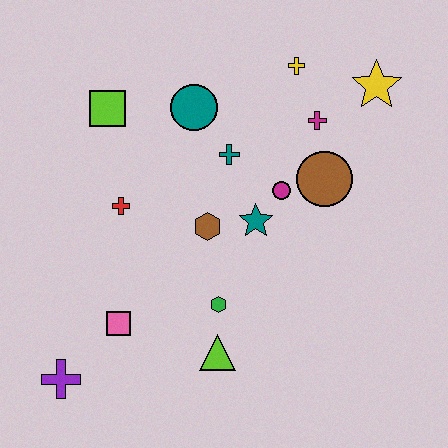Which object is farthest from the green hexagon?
The yellow star is farthest from the green hexagon.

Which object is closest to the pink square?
The purple cross is closest to the pink square.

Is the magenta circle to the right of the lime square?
Yes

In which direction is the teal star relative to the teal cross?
The teal star is below the teal cross.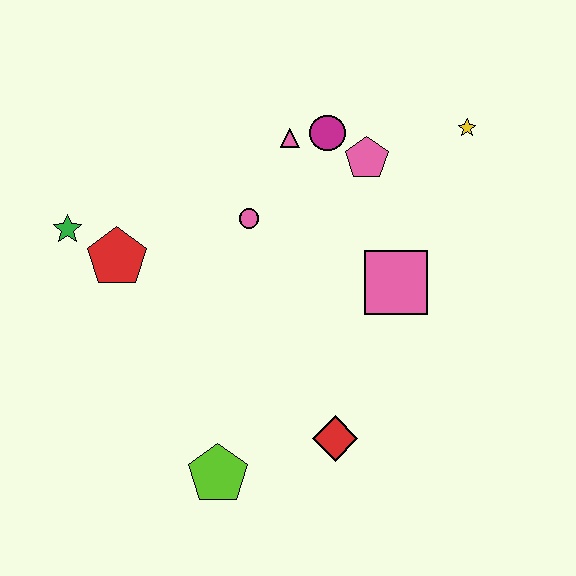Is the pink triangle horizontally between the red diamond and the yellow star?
No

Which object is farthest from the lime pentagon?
The yellow star is farthest from the lime pentagon.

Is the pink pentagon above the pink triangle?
No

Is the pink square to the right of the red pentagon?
Yes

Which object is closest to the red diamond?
The lime pentagon is closest to the red diamond.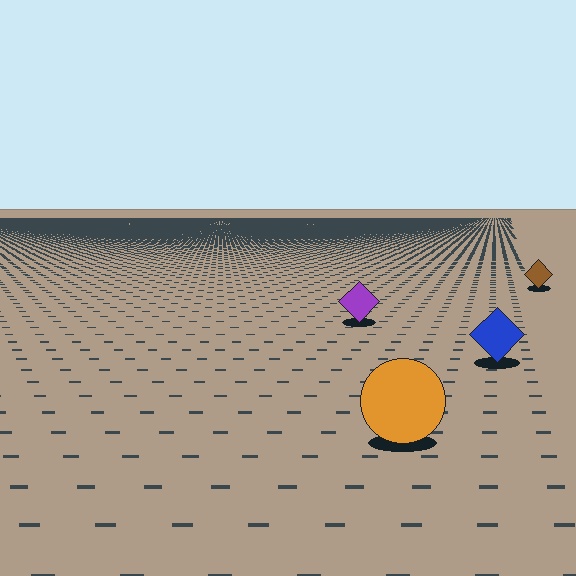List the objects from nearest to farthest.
From nearest to farthest: the orange circle, the blue diamond, the purple diamond, the brown diamond.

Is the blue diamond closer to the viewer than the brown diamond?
Yes. The blue diamond is closer — you can tell from the texture gradient: the ground texture is coarser near it.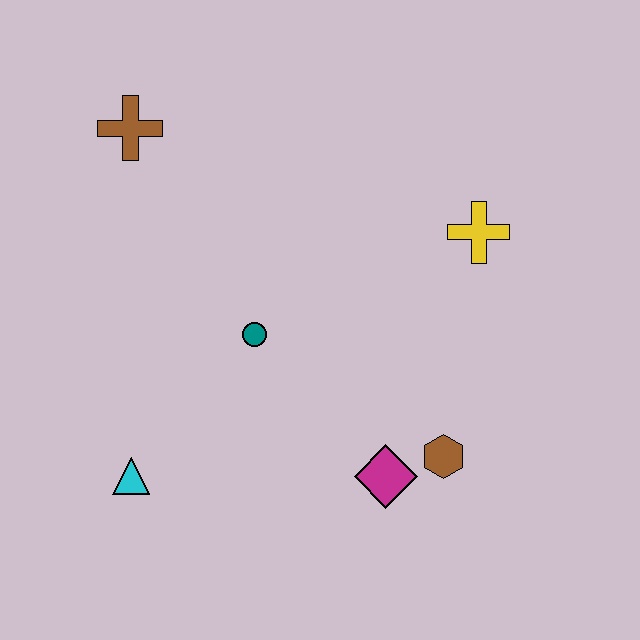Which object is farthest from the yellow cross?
The cyan triangle is farthest from the yellow cross.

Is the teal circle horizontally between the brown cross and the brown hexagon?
Yes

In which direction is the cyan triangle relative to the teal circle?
The cyan triangle is below the teal circle.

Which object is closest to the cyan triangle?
The teal circle is closest to the cyan triangle.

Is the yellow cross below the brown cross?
Yes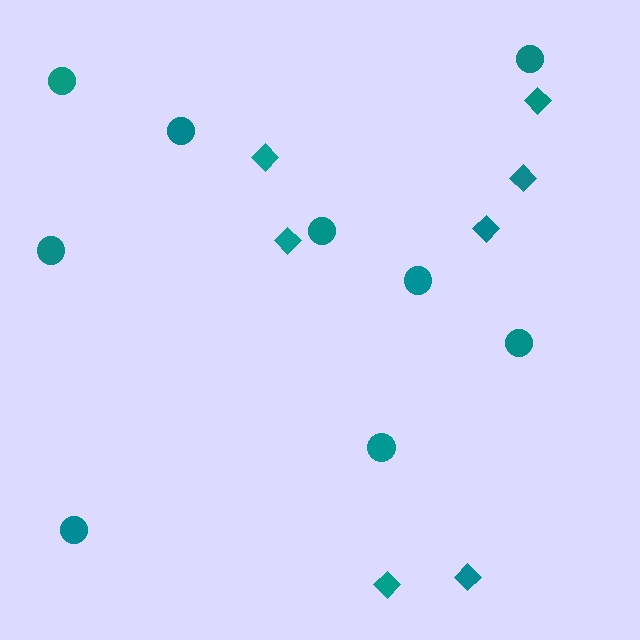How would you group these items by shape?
There are 2 groups: one group of diamonds (7) and one group of circles (9).